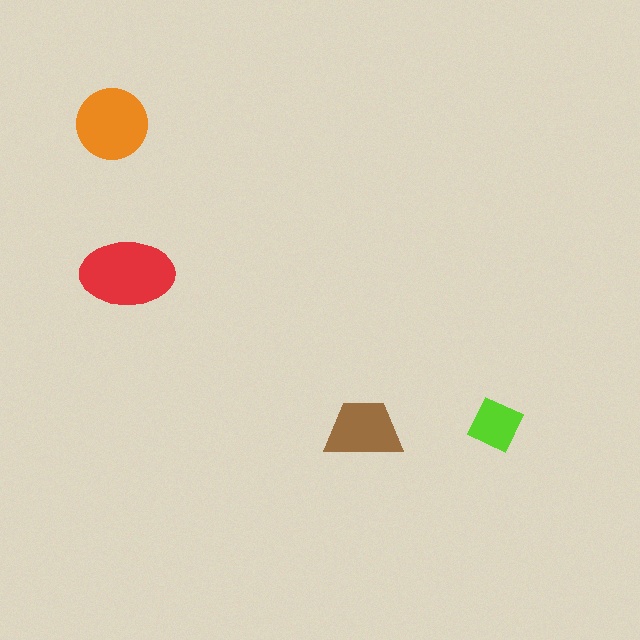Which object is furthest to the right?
The lime square is rightmost.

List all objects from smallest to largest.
The lime square, the brown trapezoid, the orange circle, the red ellipse.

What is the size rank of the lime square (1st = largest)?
4th.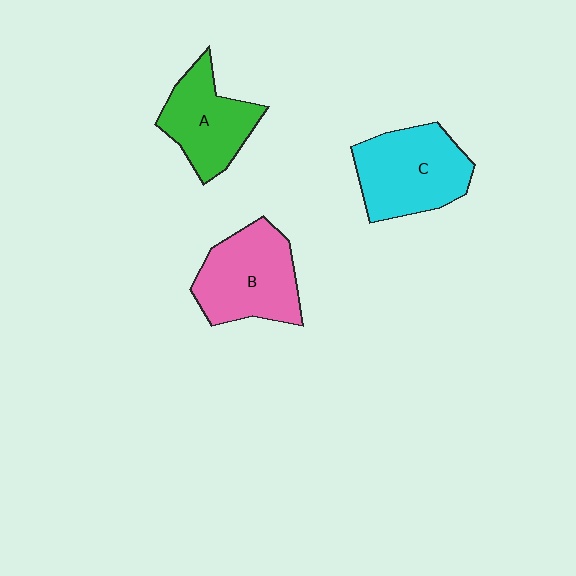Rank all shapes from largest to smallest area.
From largest to smallest: C (cyan), B (pink), A (green).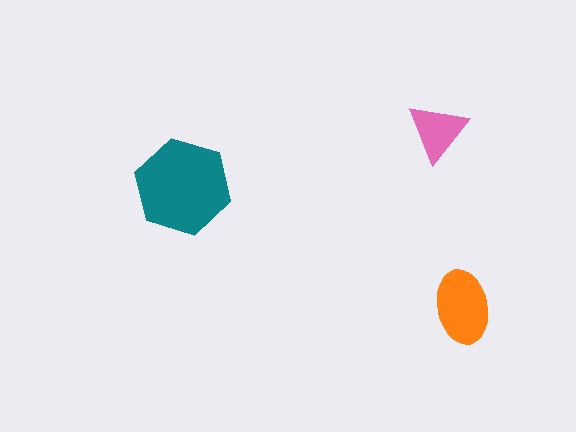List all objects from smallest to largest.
The pink triangle, the orange ellipse, the teal hexagon.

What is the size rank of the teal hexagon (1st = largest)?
1st.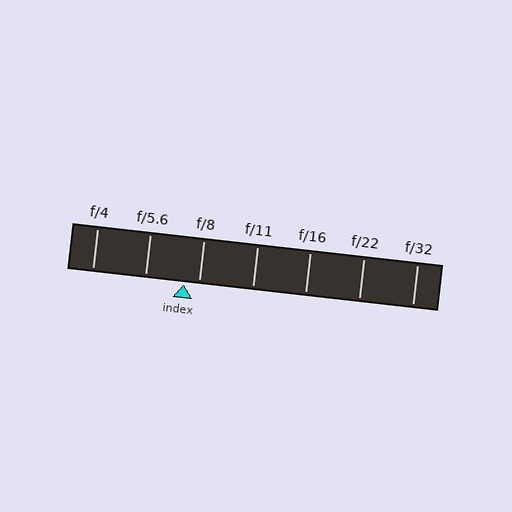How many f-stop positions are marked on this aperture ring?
There are 7 f-stop positions marked.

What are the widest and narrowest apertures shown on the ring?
The widest aperture shown is f/4 and the narrowest is f/32.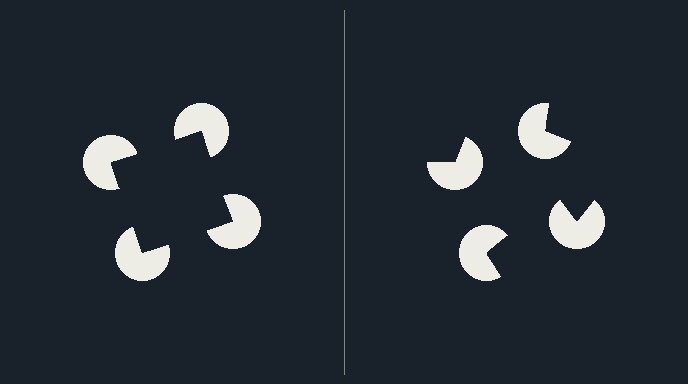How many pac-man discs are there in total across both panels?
8 — 4 on each side.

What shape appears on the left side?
An illusory square.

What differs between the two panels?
The pac-man discs are positioned identically on both sides; only the wedge orientations differ. On the left they align to a square; on the right they are misaligned.